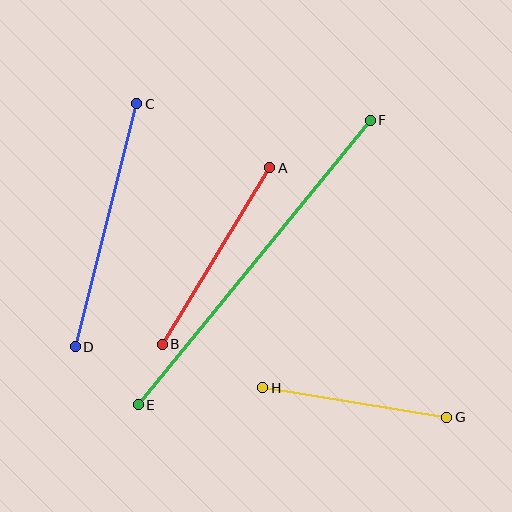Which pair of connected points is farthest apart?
Points E and F are farthest apart.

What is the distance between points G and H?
The distance is approximately 187 pixels.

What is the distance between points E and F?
The distance is approximately 367 pixels.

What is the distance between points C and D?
The distance is approximately 250 pixels.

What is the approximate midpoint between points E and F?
The midpoint is at approximately (254, 263) pixels.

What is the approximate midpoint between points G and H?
The midpoint is at approximately (355, 403) pixels.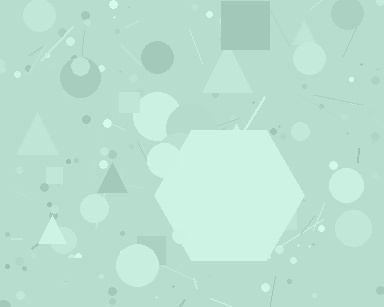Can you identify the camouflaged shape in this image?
The camouflaged shape is a hexagon.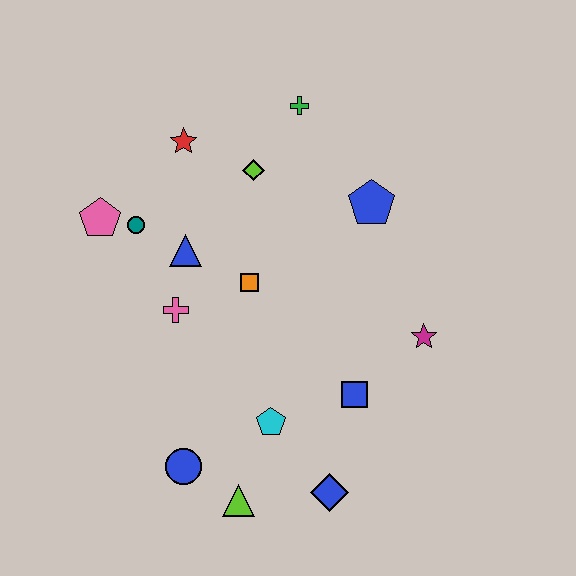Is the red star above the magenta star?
Yes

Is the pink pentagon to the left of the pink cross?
Yes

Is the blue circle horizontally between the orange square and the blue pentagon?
No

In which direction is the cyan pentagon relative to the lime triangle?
The cyan pentagon is above the lime triangle.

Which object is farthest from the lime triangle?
The green cross is farthest from the lime triangle.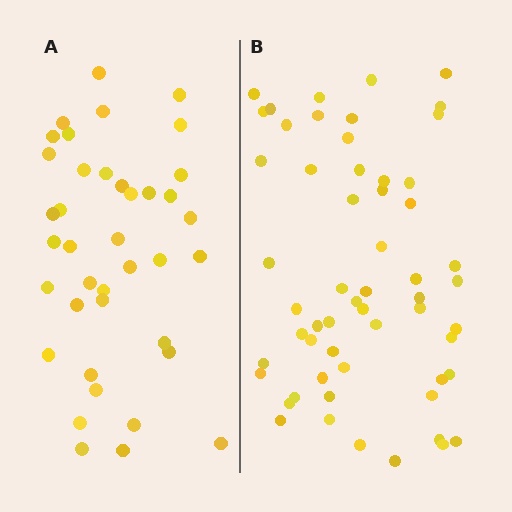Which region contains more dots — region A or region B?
Region B (the right region) has more dots.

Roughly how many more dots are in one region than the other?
Region B has approximately 20 more dots than region A.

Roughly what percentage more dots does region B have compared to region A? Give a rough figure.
About 45% more.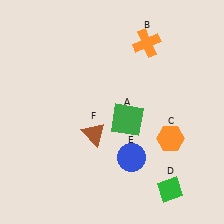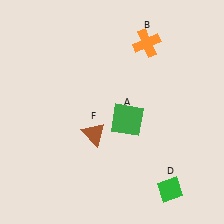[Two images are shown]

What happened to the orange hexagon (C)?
The orange hexagon (C) was removed in Image 2. It was in the bottom-right area of Image 1.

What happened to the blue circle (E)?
The blue circle (E) was removed in Image 2. It was in the bottom-right area of Image 1.